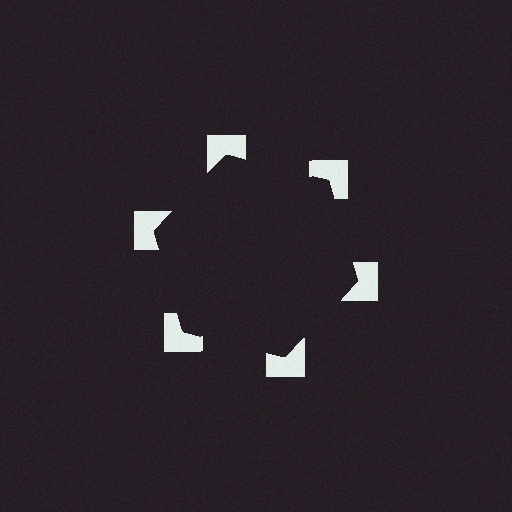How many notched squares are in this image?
There are 6 — one at each vertex of the illusory hexagon.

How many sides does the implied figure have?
6 sides.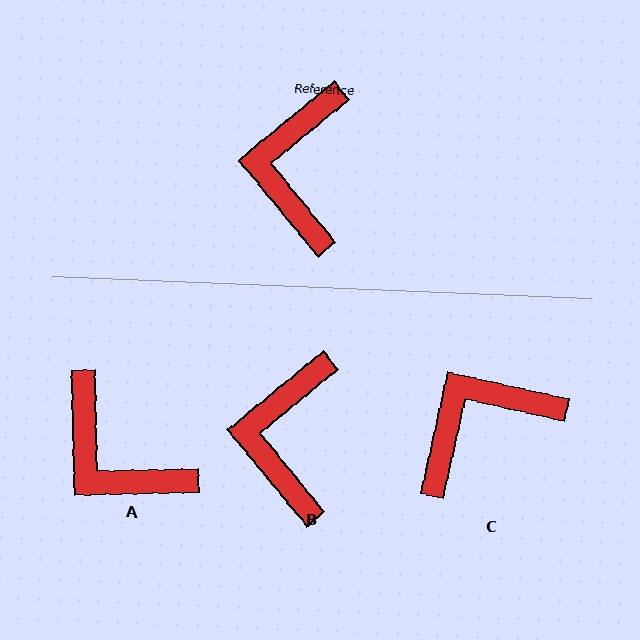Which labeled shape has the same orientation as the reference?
B.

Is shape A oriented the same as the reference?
No, it is off by about 52 degrees.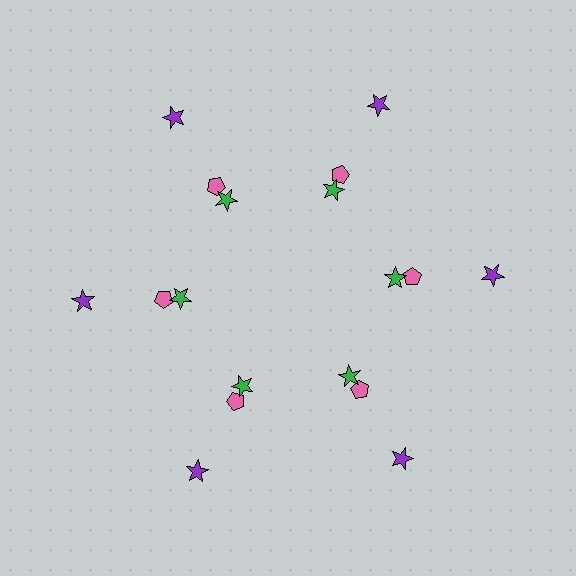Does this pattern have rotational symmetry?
Yes, this pattern has 6-fold rotational symmetry. It looks the same after rotating 60 degrees around the center.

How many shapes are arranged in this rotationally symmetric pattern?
There are 18 shapes, arranged in 6 groups of 3.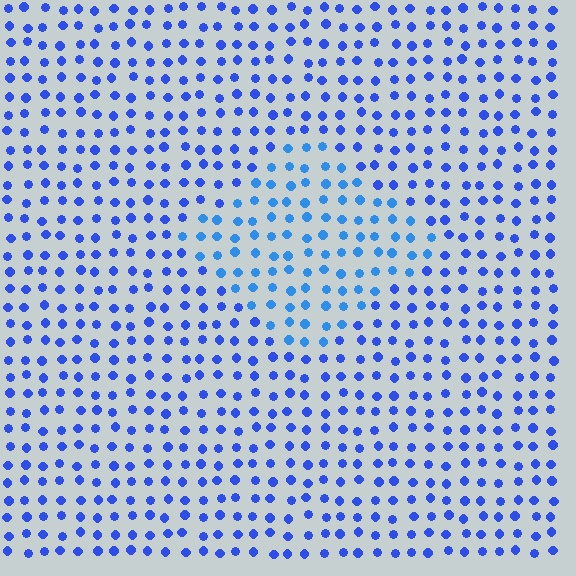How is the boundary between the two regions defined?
The boundary is defined purely by a slight shift in hue (about 21 degrees). Spacing, size, and orientation are identical on both sides.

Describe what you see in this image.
The image is filled with small blue elements in a uniform arrangement. A diamond-shaped region is visible where the elements are tinted to a slightly different hue, forming a subtle color boundary.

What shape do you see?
I see a diamond.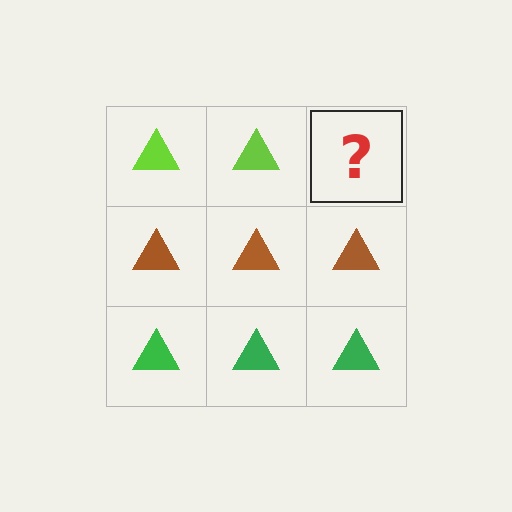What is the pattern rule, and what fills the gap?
The rule is that each row has a consistent color. The gap should be filled with a lime triangle.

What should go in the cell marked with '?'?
The missing cell should contain a lime triangle.